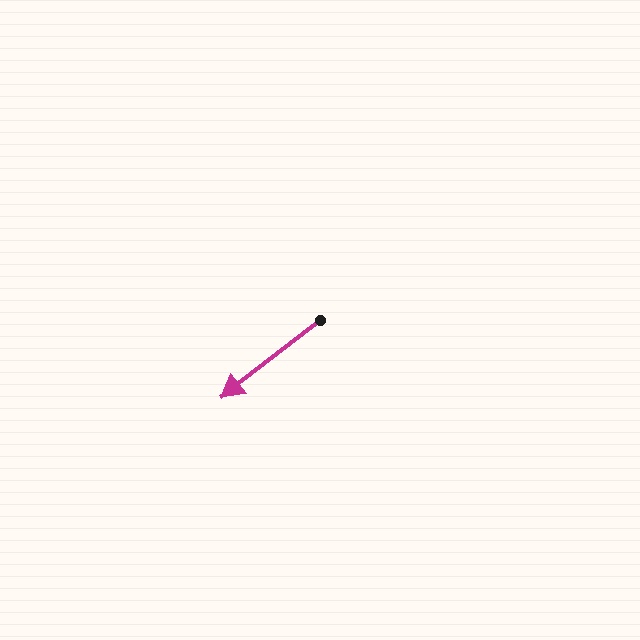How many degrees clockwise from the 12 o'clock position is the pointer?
Approximately 232 degrees.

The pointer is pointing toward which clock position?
Roughly 8 o'clock.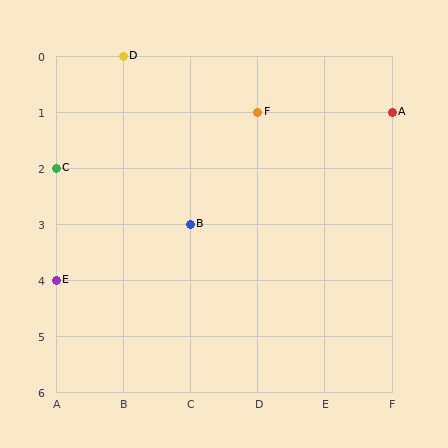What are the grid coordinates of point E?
Point E is at grid coordinates (A, 4).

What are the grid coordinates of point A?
Point A is at grid coordinates (F, 1).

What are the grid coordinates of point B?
Point B is at grid coordinates (C, 3).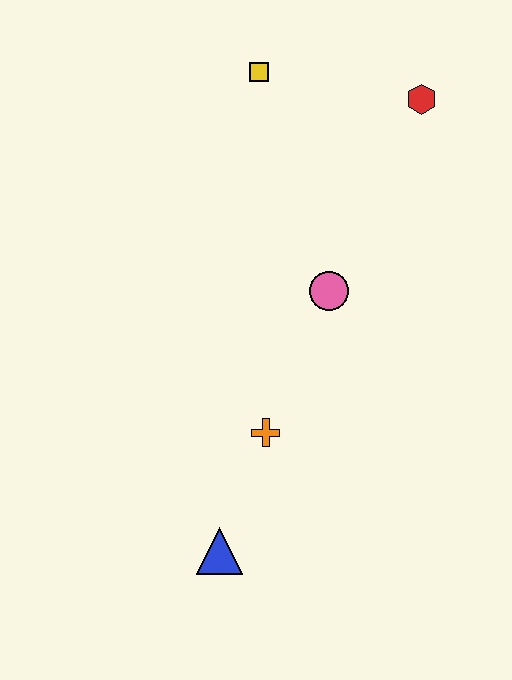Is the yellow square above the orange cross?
Yes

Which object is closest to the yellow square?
The red hexagon is closest to the yellow square.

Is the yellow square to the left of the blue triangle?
No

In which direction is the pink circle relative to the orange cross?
The pink circle is above the orange cross.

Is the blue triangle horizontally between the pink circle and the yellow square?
No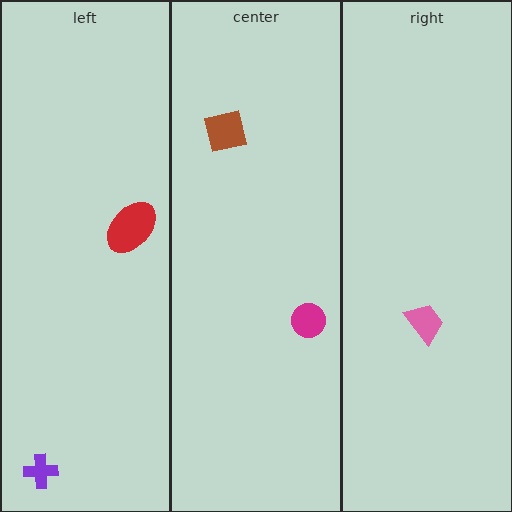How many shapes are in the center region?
2.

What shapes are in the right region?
The pink trapezoid.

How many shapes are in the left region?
2.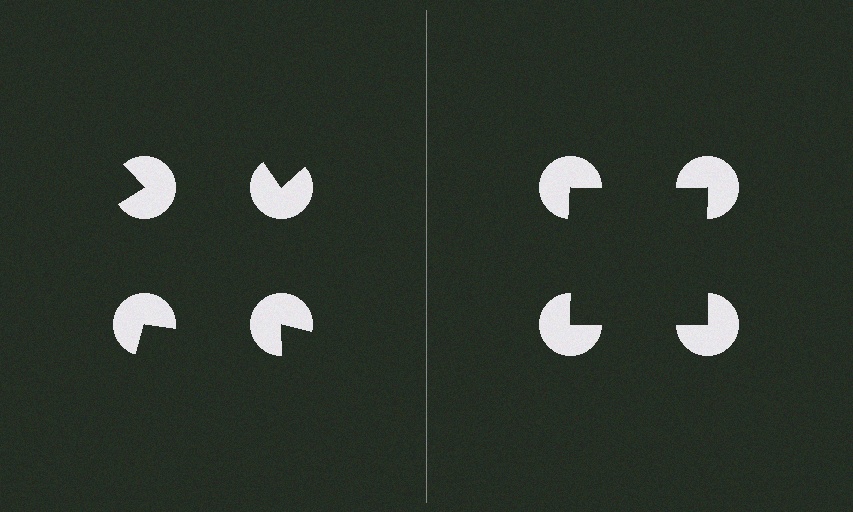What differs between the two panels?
The pac-man discs are positioned identically on both sides; only the wedge orientations differ. On the right they align to a square; on the left they are misaligned.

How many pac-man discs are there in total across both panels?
8 — 4 on each side.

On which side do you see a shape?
An illusory square appears on the right side. On the left side the wedge cuts are rotated, so no coherent shape forms.